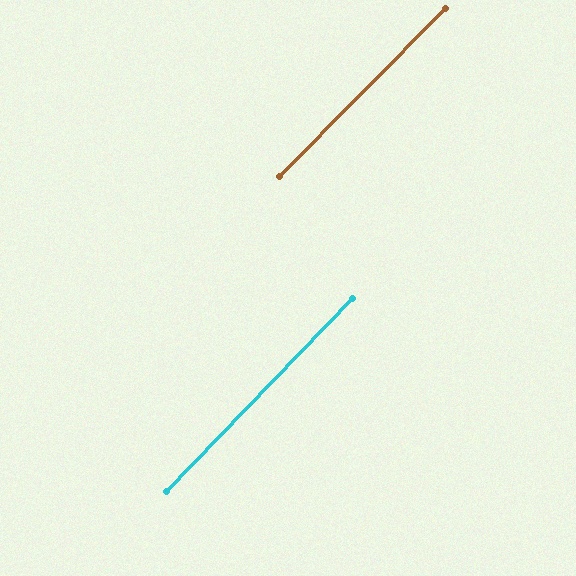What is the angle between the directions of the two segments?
Approximately 1 degree.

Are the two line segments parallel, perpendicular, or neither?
Parallel — their directions differ by only 0.7°.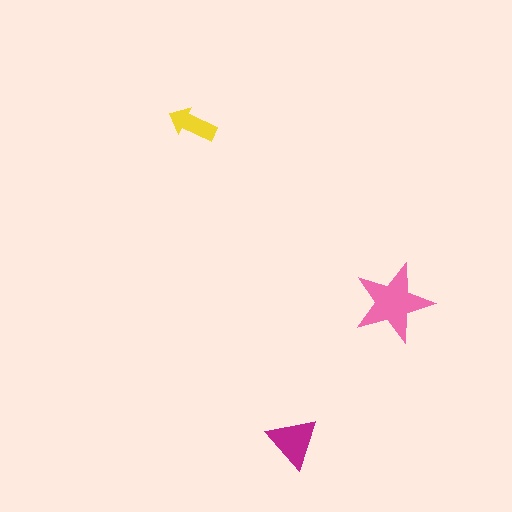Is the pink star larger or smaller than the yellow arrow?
Larger.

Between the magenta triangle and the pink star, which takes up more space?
The pink star.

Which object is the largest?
The pink star.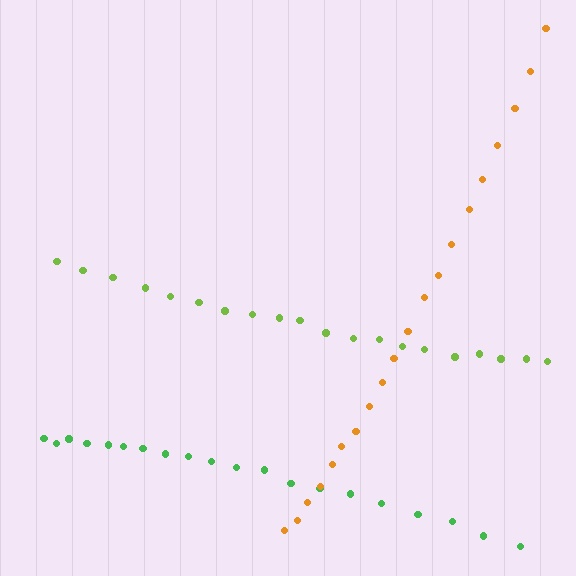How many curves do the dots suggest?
There are 3 distinct paths.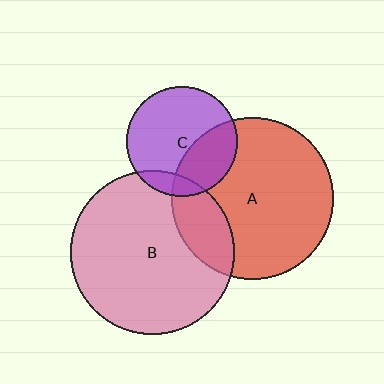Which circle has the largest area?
Circle B (pink).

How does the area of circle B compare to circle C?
Approximately 2.2 times.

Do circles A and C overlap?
Yes.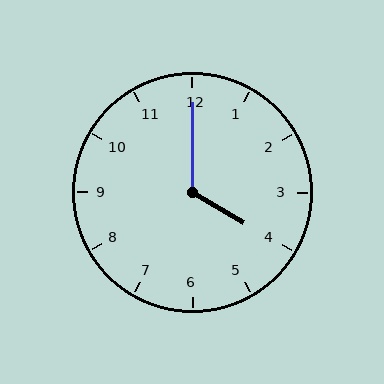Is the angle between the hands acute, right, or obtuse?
It is obtuse.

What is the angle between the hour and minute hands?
Approximately 120 degrees.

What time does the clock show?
4:00.